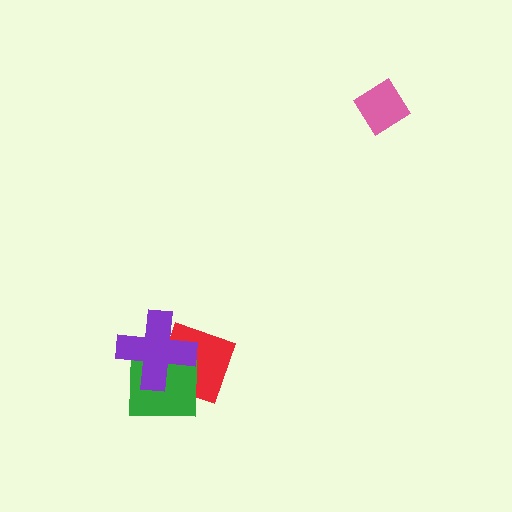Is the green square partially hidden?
Yes, it is partially covered by another shape.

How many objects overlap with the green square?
2 objects overlap with the green square.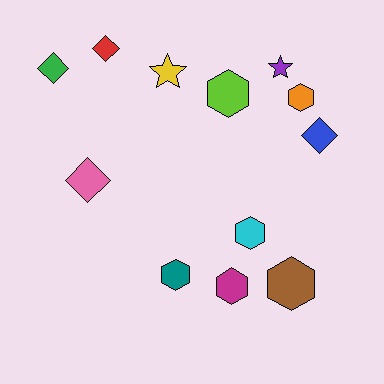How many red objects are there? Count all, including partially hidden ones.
There is 1 red object.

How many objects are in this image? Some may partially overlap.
There are 12 objects.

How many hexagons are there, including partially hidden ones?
There are 6 hexagons.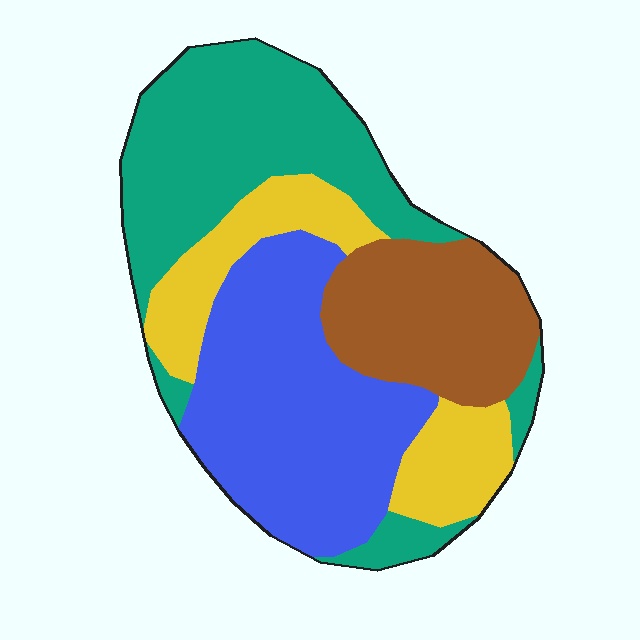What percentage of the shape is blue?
Blue takes up between a quarter and a half of the shape.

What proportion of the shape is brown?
Brown takes up about one fifth (1/5) of the shape.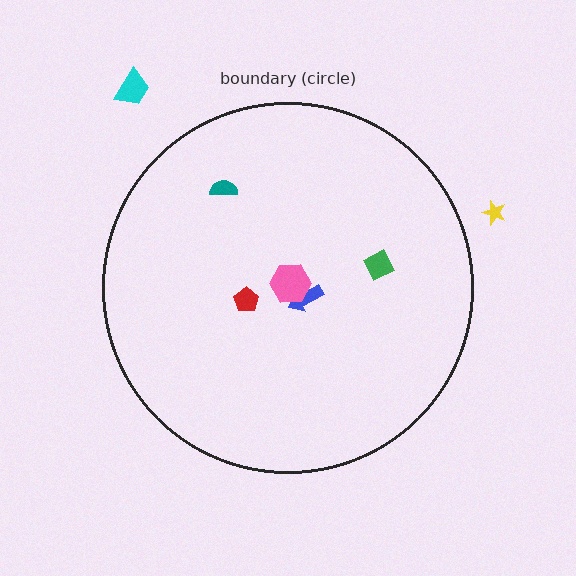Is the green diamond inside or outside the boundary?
Inside.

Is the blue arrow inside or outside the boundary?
Inside.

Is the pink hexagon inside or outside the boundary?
Inside.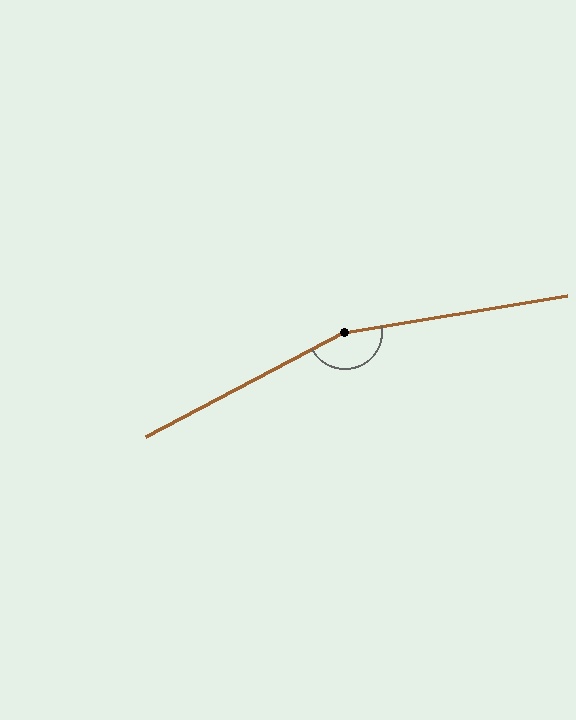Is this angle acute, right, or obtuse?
It is obtuse.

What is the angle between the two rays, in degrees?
Approximately 162 degrees.